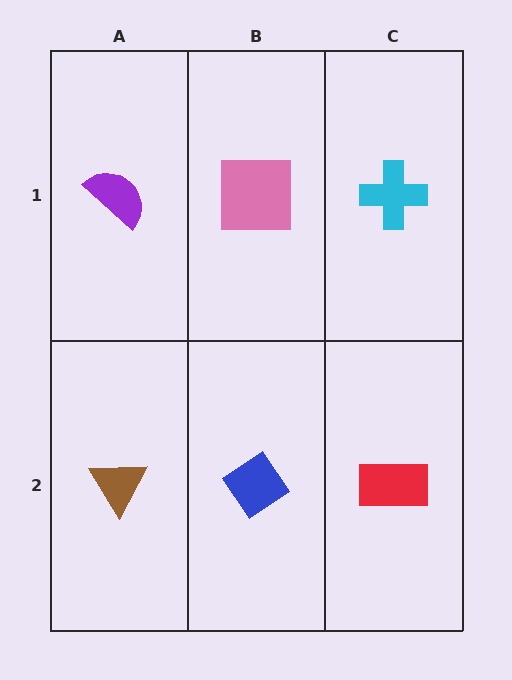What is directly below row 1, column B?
A blue diamond.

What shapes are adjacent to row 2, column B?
A pink square (row 1, column B), a brown triangle (row 2, column A), a red rectangle (row 2, column C).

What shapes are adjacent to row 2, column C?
A cyan cross (row 1, column C), a blue diamond (row 2, column B).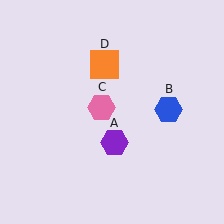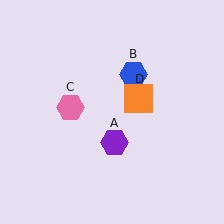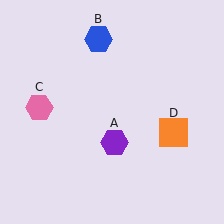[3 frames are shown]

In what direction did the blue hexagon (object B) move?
The blue hexagon (object B) moved up and to the left.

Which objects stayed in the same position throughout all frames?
Purple hexagon (object A) remained stationary.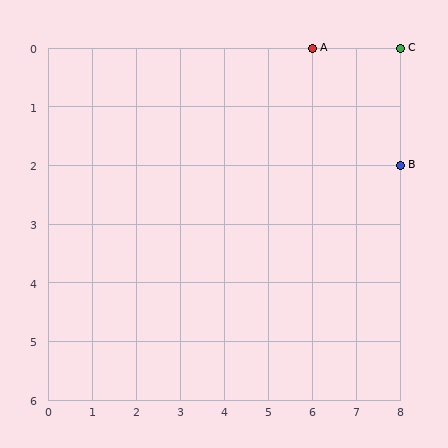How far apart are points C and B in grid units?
Points C and B are 2 rows apart.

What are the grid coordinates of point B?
Point B is at grid coordinates (8, 2).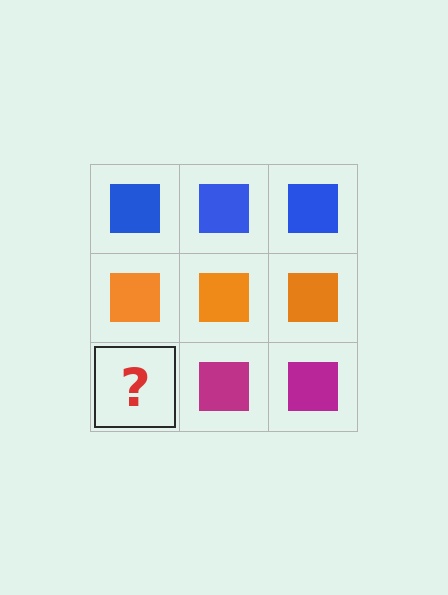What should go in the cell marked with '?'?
The missing cell should contain a magenta square.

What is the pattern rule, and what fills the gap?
The rule is that each row has a consistent color. The gap should be filled with a magenta square.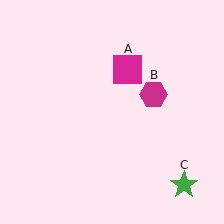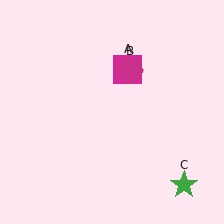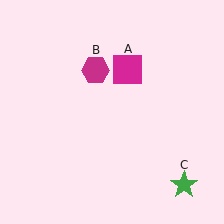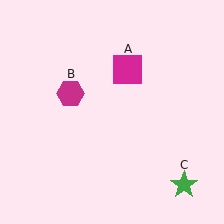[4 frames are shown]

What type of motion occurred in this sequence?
The magenta hexagon (object B) rotated counterclockwise around the center of the scene.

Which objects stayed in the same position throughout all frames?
Magenta square (object A) and green star (object C) remained stationary.